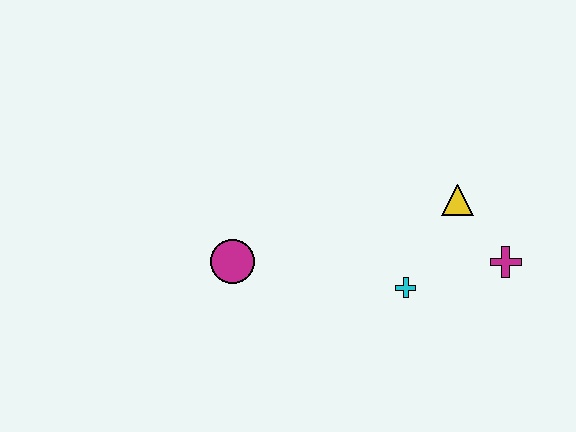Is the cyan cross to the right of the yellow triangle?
No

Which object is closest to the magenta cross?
The yellow triangle is closest to the magenta cross.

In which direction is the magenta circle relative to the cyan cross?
The magenta circle is to the left of the cyan cross.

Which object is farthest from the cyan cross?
The magenta circle is farthest from the cyan cross.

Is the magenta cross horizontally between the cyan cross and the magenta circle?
No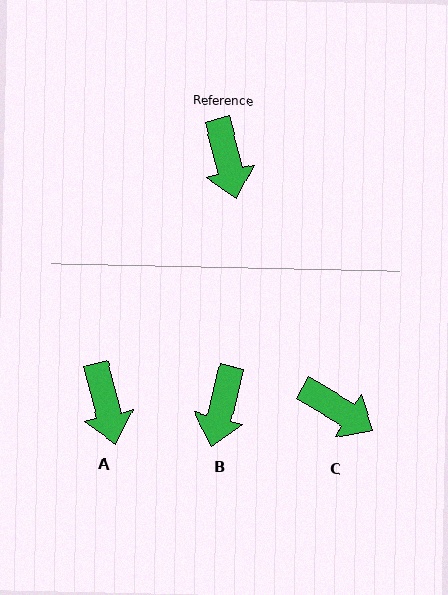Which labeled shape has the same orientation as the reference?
A.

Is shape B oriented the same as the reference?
No, it is off by about 29 degrees.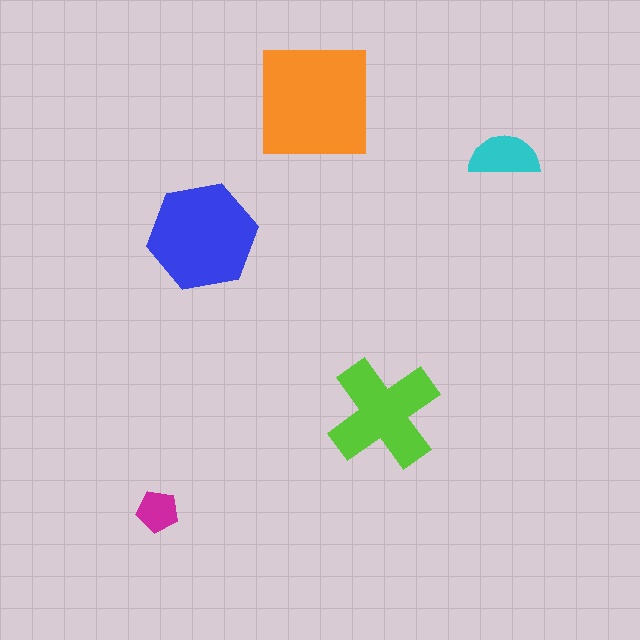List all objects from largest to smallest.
The orange square, the blue hexagon, the lime cross, the cyan semicircle, the magenta pentagon.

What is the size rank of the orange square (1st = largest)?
1st.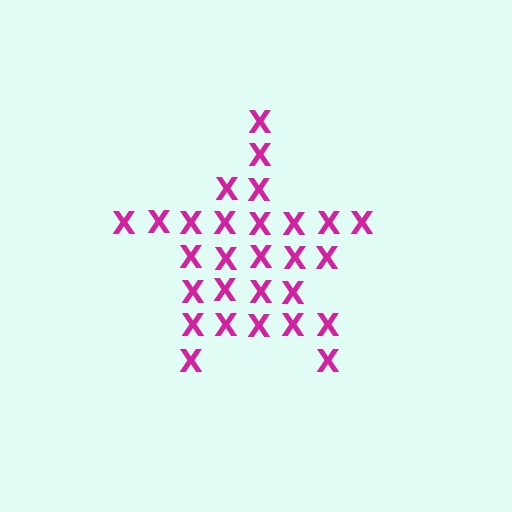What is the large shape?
The large shape is a star.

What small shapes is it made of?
It is made of small letter X's.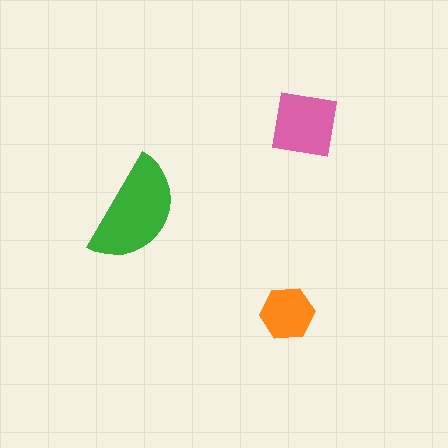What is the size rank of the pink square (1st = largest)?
2nd.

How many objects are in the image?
There are 3 objects in the image.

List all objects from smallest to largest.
The orange hexagon, the pink square, the green semicircle.